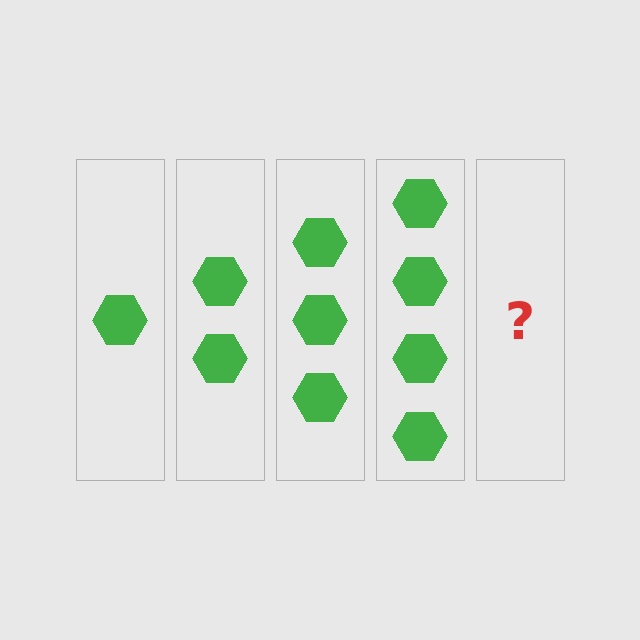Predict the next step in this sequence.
The next step is 5 hexagons.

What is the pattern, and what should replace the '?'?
The pattern is that each step adds one more hexagon. The '?' should be 5 hexagons.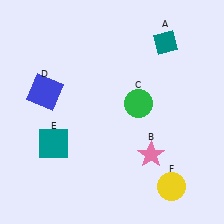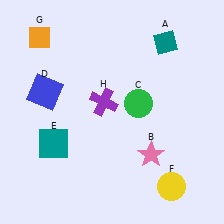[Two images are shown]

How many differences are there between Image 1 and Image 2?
There are 2 differences between the two images.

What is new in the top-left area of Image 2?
A purple cross (H) was added in the top-left area of Image 2.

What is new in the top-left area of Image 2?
An orange diamond (G) was added in the top-left area of Image 2.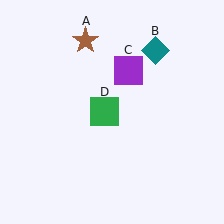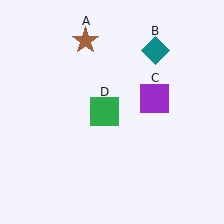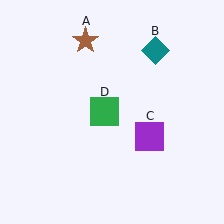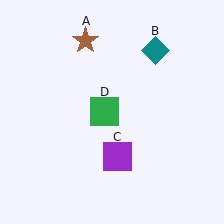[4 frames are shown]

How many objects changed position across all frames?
1 object changed position: purple square (object C).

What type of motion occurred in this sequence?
The purple square (object C) rotated clockwise around the center of the scene.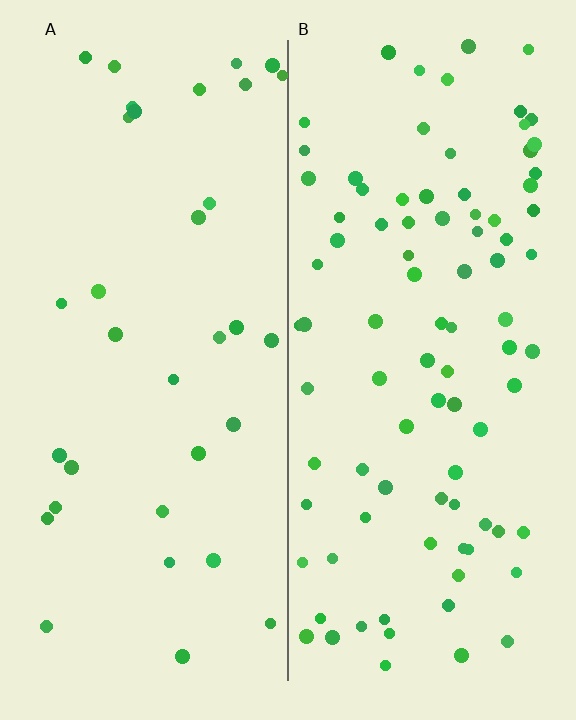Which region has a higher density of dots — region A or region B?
B (the right).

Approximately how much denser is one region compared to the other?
Approximately 2.7× — region B over region A.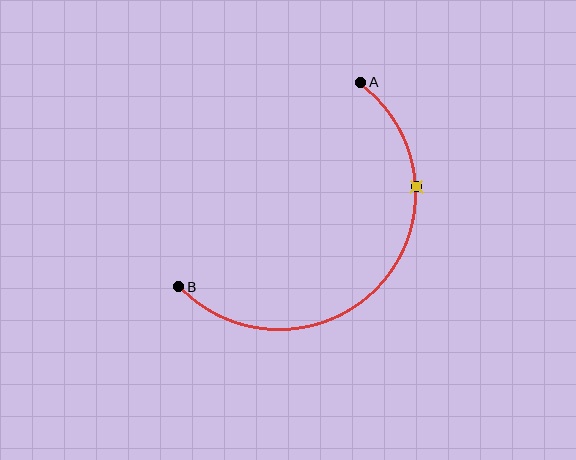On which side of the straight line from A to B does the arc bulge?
The arc bulges below and to the right of the straight line connecting A and B.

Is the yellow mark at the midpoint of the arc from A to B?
No. The yellow mark lies on the arc but is closer to endpoint A. The arc midpoint would be at the point on the curve equidistant along the arc from both A and B.